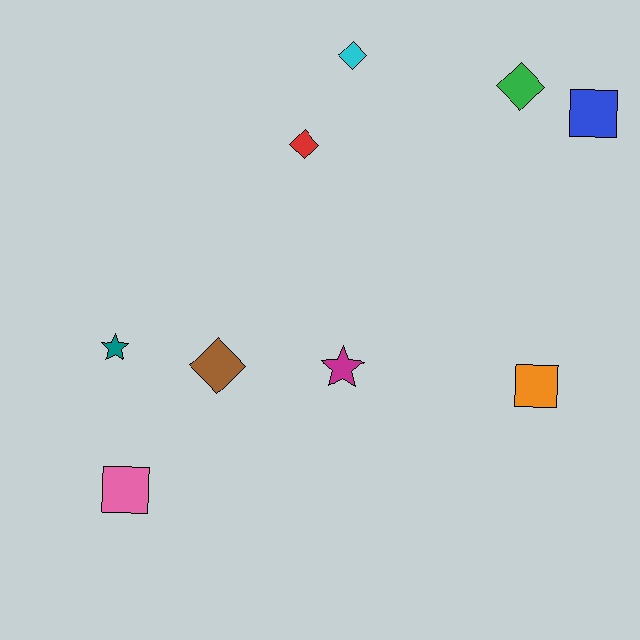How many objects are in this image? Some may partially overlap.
There are 9 objects.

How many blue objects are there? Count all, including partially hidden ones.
There is 1 blue object.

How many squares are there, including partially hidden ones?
There are 3 squares.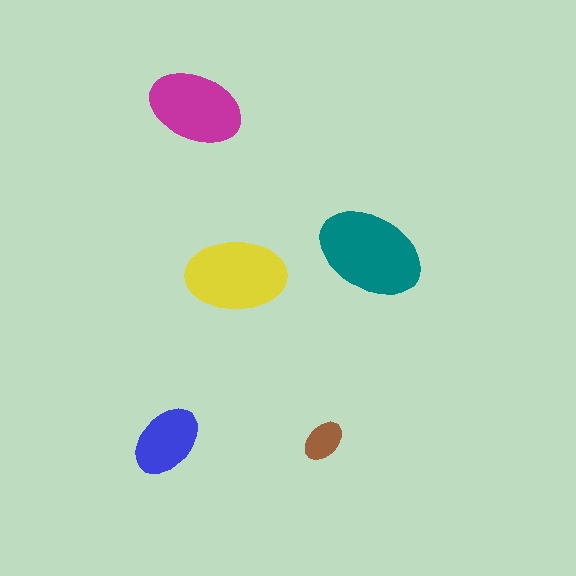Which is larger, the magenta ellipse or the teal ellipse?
The teal one.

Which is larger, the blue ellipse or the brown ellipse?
The blue one.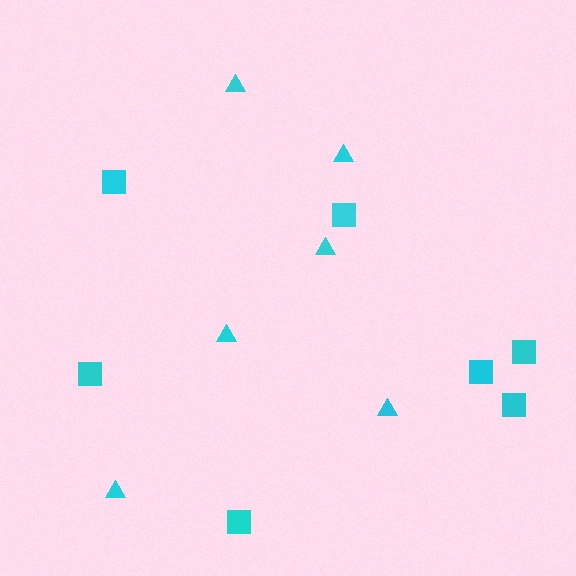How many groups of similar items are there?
There are 2 groups: one group of triangles (6) and one group of squares (7).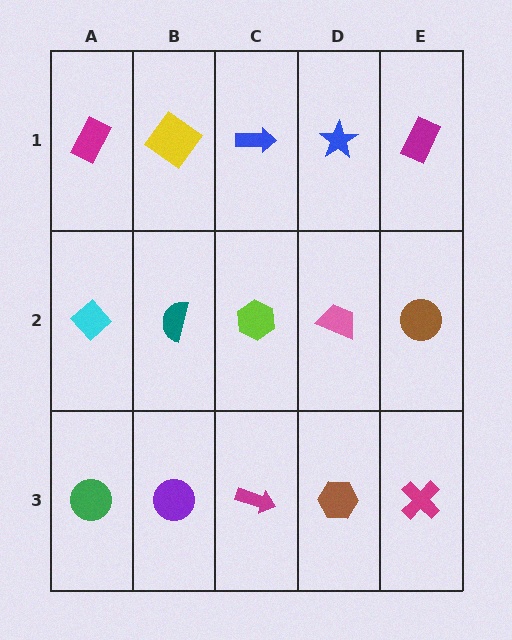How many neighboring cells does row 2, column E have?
3.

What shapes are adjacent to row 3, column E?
A brown circle (row 2, column E), a brown hexagon (row 3, column D).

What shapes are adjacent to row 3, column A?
A cyan diamond (row 2, column A), a purple circle (row 3, column B).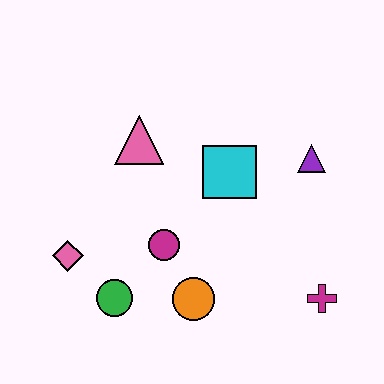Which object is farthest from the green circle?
The purple triangle is farthest from the green circle.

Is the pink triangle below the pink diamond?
No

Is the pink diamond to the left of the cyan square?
Yes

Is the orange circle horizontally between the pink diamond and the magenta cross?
Yes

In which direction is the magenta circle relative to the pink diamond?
The magenta circle is to the right of the pink diamond.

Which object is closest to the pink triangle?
The cyan square is closest to the pink triangle.